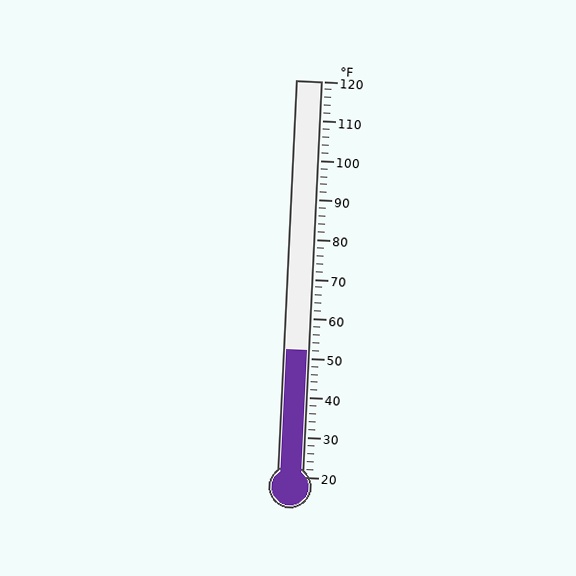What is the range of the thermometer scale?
The thermometer scale ranges from 20°F to 120°F.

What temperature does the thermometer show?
The thermometer shows approximately 52°F.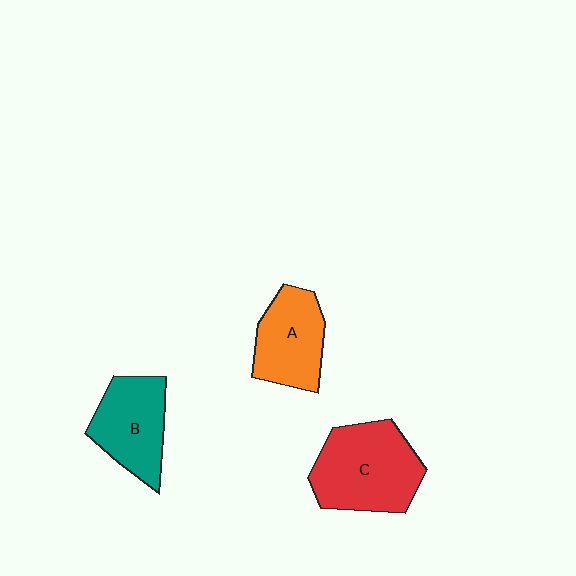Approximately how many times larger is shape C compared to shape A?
Approximately 1.4 times.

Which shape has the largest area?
Shape C (red).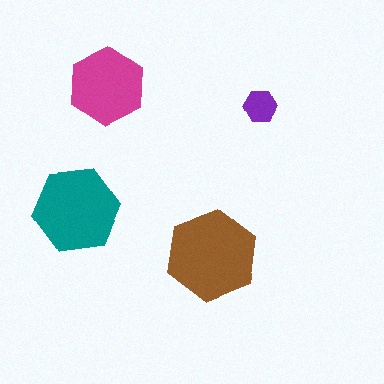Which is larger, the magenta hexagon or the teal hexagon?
The teal one.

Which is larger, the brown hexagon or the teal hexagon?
The brown one.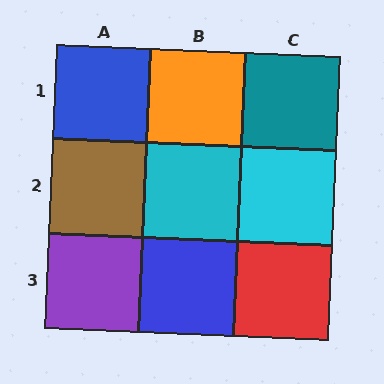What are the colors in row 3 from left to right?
Purple, blue, red.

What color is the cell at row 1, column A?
Blue.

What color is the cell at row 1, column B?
Orange.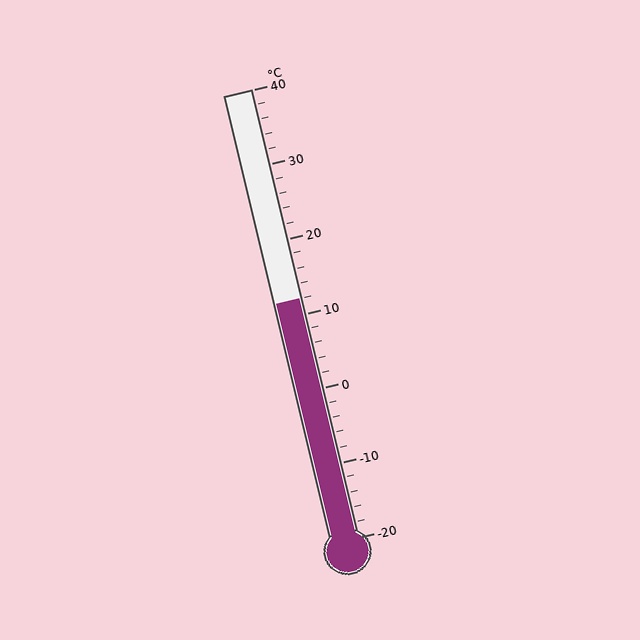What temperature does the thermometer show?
The thermometer shows approximately 12°C.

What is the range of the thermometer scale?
The thermometer scale ranges from -20°C to 40°C.